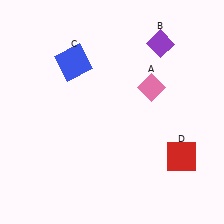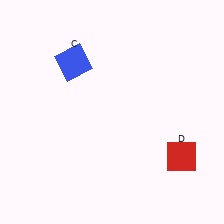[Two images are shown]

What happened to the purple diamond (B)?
The purple diamond (B) was removed in Image 2. It was in the top-right area of Image 1.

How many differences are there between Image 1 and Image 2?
There are 2 differences between the two images.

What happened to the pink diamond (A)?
The pink diamond (A) was removed in Image 2. It was in the top-right area of Image 1.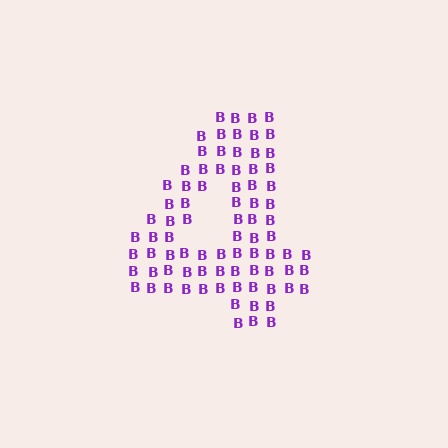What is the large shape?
The large shape is the digit 4.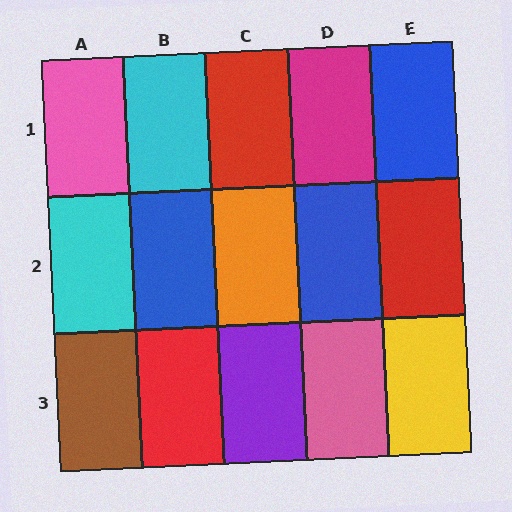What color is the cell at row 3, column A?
Brown.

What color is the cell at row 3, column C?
Purple.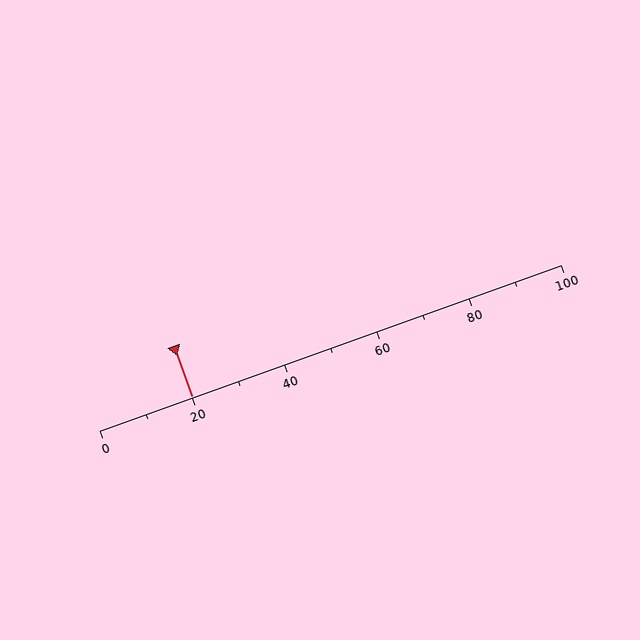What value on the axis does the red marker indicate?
The marker indicates approximately 20.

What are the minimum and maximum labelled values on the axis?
The axis runs from 0 to 100.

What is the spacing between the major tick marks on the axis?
The major ticks are spaced 20 apart.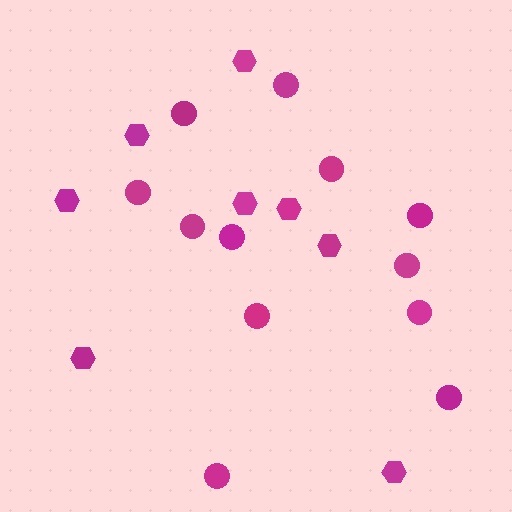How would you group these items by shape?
There are 2 groups: one group of circles (12) and one group of hexagons (8).